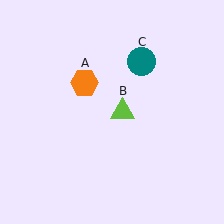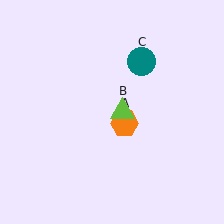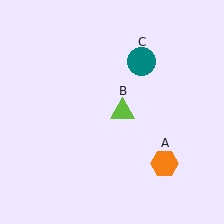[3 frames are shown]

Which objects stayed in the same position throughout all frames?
Lime triangle (object B) and teal circle (object C) remained stationary.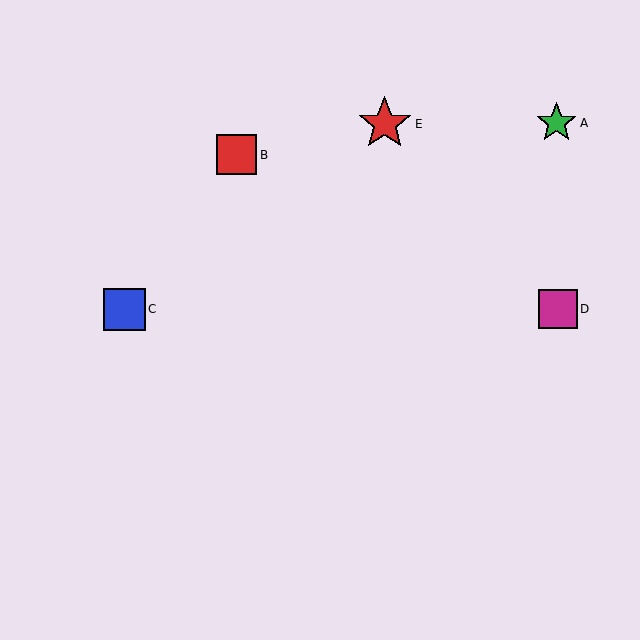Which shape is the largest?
The red star (labeled E) is the largest.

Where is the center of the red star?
The center of the red star is at (385, 124).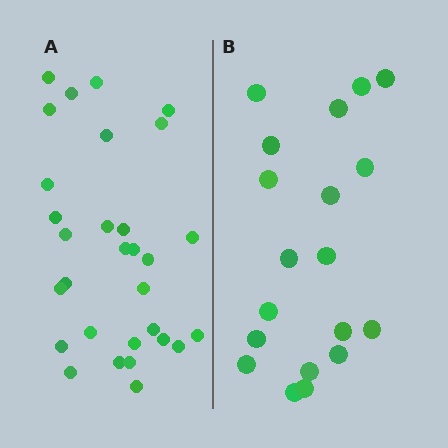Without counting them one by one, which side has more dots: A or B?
Region A (the left region) has more dots.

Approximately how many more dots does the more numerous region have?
Region A has roughly 12 or so more dots than region B.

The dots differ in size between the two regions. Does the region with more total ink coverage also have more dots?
No. Region B has more total ink coverage because its dots are larger, but region A actually contains more individual dots. Total area can be misleading — the number of items is what matters here.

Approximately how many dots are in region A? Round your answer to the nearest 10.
About 30 dots.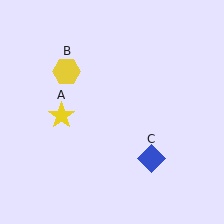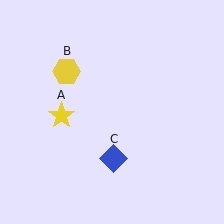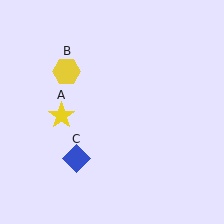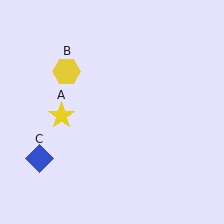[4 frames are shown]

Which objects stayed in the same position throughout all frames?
Yellow star (object A) and yellow hexagon (object B) remained stationary.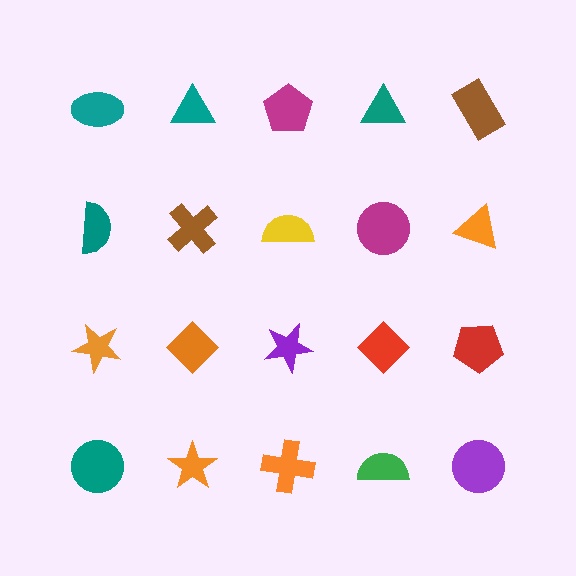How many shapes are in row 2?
5 shapes.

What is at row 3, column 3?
A purple star.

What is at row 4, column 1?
A teal circle.